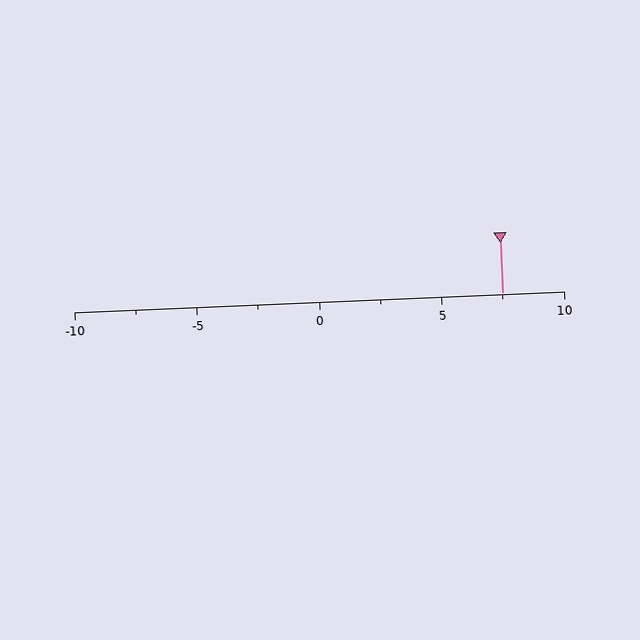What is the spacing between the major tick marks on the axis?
The major ticks are spaced 5 apart.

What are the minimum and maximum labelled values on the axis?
The axis runs from -10 to 10.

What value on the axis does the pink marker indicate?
The marker indicates approximately 7.5.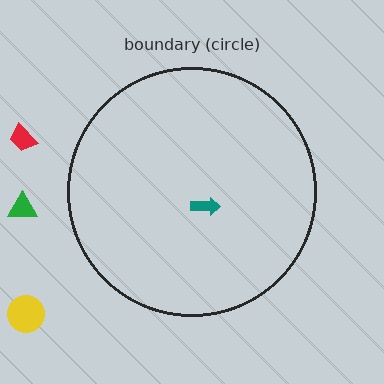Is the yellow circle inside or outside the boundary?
Outside.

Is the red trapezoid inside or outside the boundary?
Outside.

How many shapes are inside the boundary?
1 inside, 3 outside.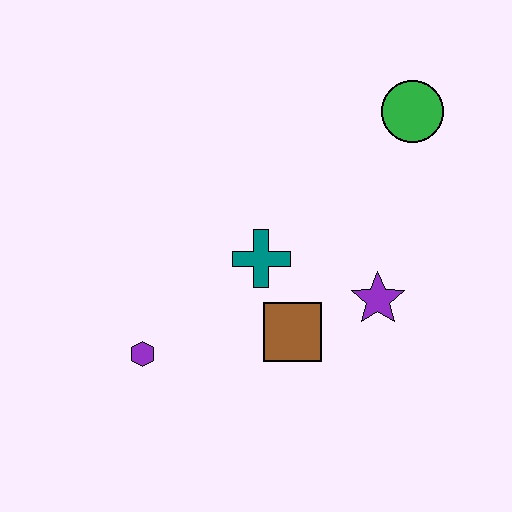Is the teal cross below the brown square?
No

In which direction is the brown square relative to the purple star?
The brown square is to the left of the purple star.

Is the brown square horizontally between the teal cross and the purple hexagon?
No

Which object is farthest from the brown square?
The green circle is farthest from the brown square.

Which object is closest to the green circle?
The purple star is closest to the green circle.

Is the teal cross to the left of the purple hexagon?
No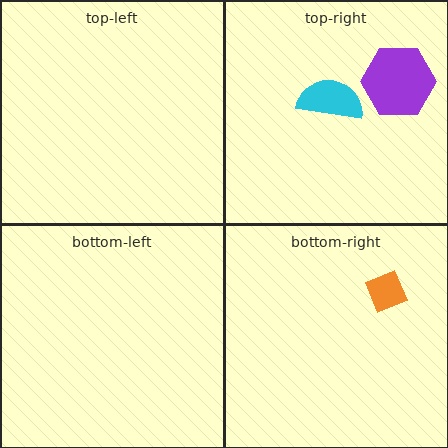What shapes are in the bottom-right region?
The orange diamond.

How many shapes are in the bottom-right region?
1.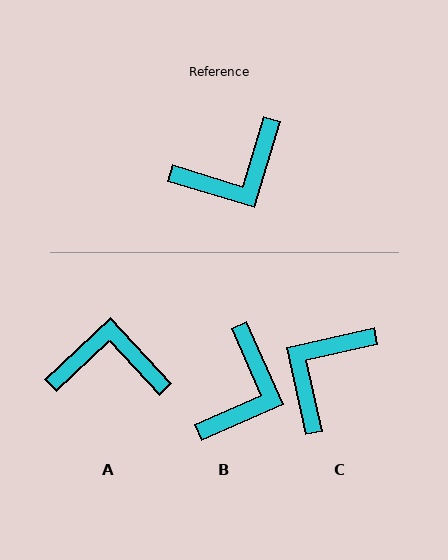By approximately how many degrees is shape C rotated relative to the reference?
Approximately 151 degrees clockwise.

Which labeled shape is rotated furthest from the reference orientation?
C, about 151 degrees away.